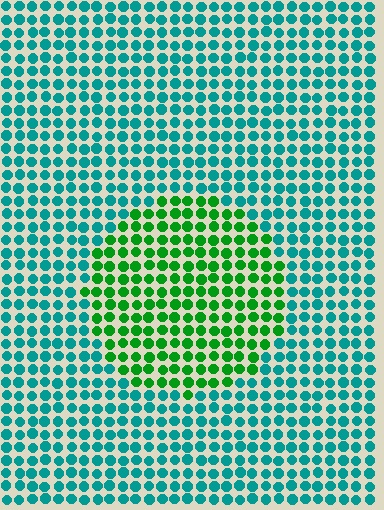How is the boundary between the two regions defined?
The boundary is defined purely by a slight shift in hue (about 50 degrees). Spacing, size, and orientation are identical on both sides.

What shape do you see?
I see a circle.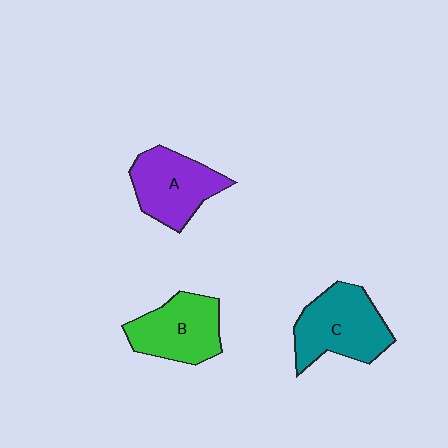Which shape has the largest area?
Shape C (teal).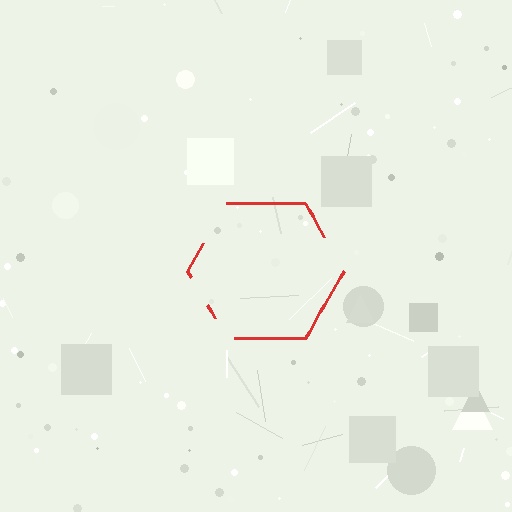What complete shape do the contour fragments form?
The contour fragments form a hexagon.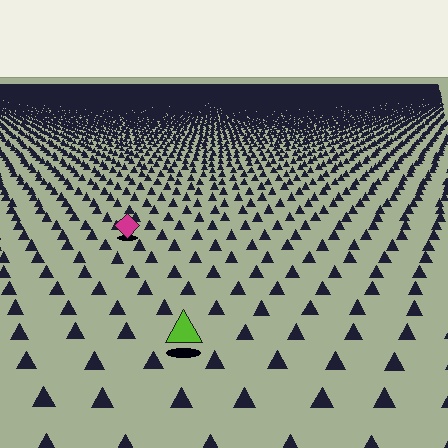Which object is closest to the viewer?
The lime triangle is closest. The texture marks near it are larger and more spread out.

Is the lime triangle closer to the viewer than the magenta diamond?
Yes. The lime triangle is closer — you can tell from the texture gradient: the ground texture is coarser near it.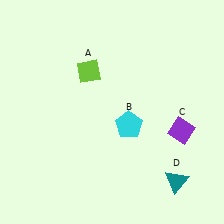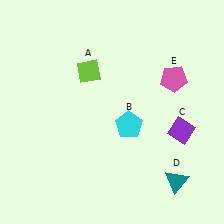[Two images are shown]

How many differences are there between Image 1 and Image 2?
There is 1 difference between the two images.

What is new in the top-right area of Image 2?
A pink pentagon (E) was added in the top-right area of Image 2.